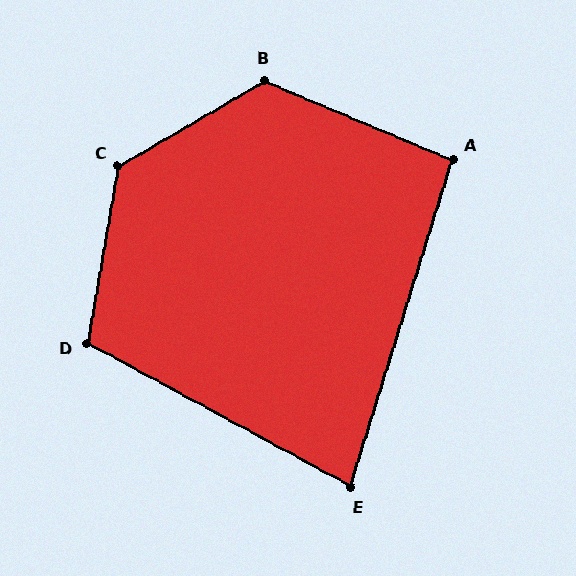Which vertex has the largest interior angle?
C, at approximately 130 degrees.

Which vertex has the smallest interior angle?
E, at approximately 79 degrees.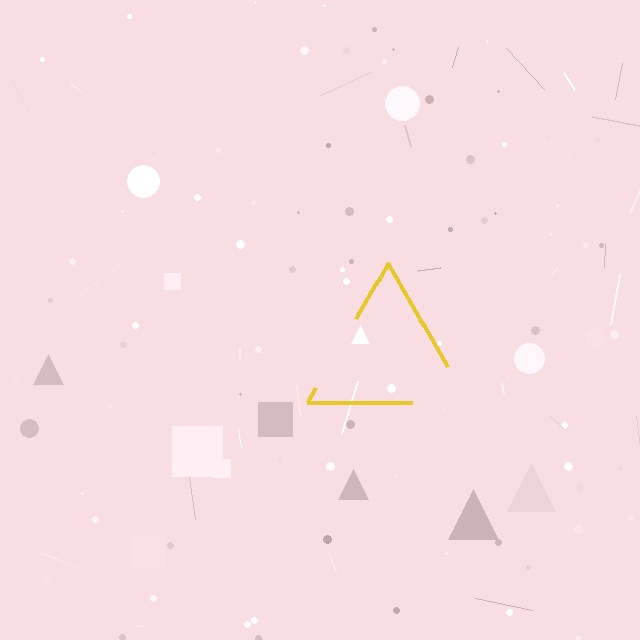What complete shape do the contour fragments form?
The contour fragments form a triangle.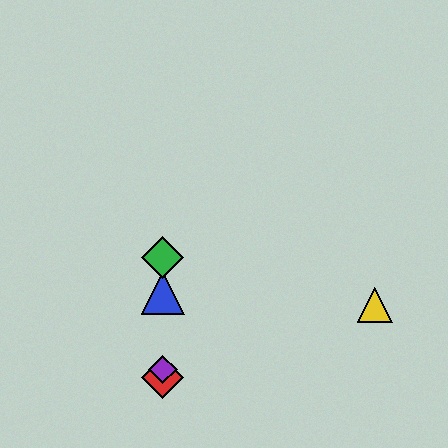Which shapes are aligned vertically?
The red diamond, the blue triangle, the green diamond, the purple diamond are aligned vertically.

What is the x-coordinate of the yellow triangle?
The yellow triangle is at x≈375.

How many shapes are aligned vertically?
4 shapes (the red diamond, the blue triangle, the green diamond, the purple diamond) are aligned vertically.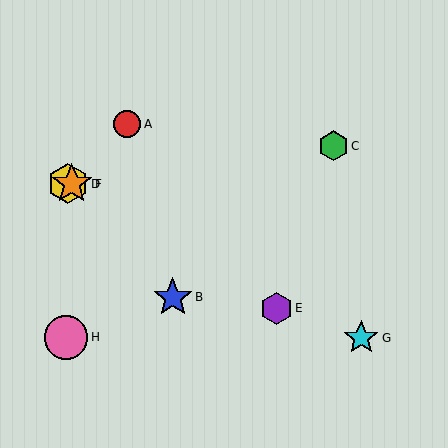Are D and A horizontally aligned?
No, D is at y≈184 and A is at y≈124.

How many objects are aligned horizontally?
2 objects (D, F) are aligned horizontally.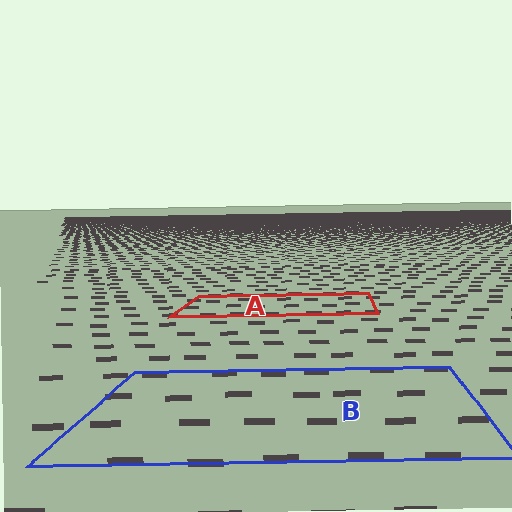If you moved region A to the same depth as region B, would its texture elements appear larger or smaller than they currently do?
They would appear larger. At a closer depth, the same texture elements are projected at a bigger on-screen size.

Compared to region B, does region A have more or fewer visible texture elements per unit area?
Region A has more texture elements per unit area — they are packed more densely because it is farther away.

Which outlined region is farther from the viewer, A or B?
Region A is farther from the viewer — the texture elements inside it appear smaller and more densely packed.